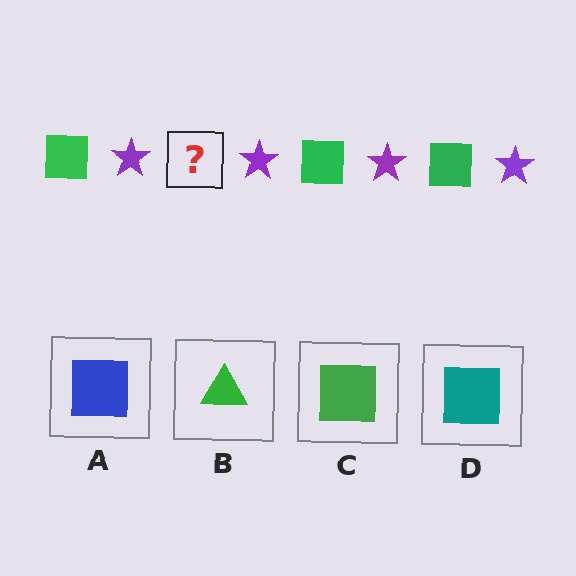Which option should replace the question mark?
Option C.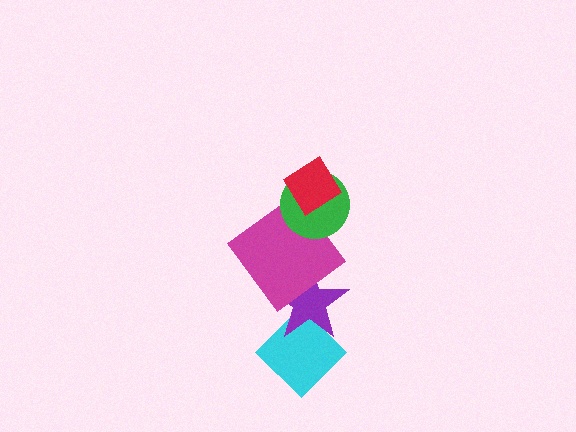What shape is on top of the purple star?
The magenta diamond is on top of the purple star.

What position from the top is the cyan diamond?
The cyan diamond is 5th from the top.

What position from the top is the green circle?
The green circle is 2nd from the top.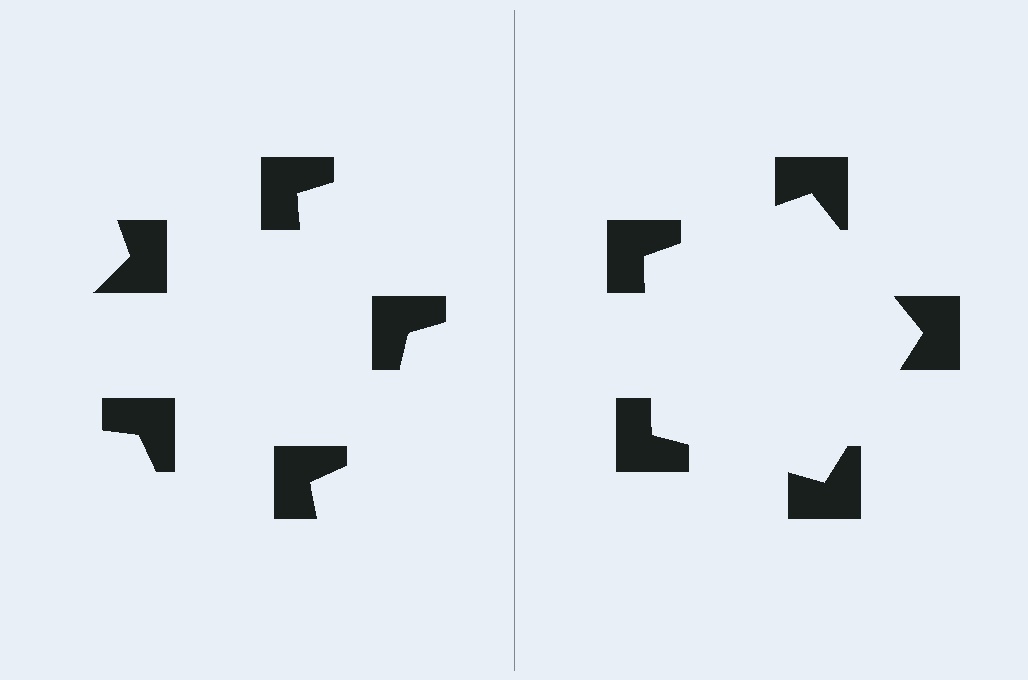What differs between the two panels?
The notched squares are positioned identically on both sides; only the wedge orientations differ. On the right they align to a pentagon; on the left they are misaligned.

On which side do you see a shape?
An illusory pentagon appears on the right side. On the left side the wedge cuts are rotated, so no coherent shape forms.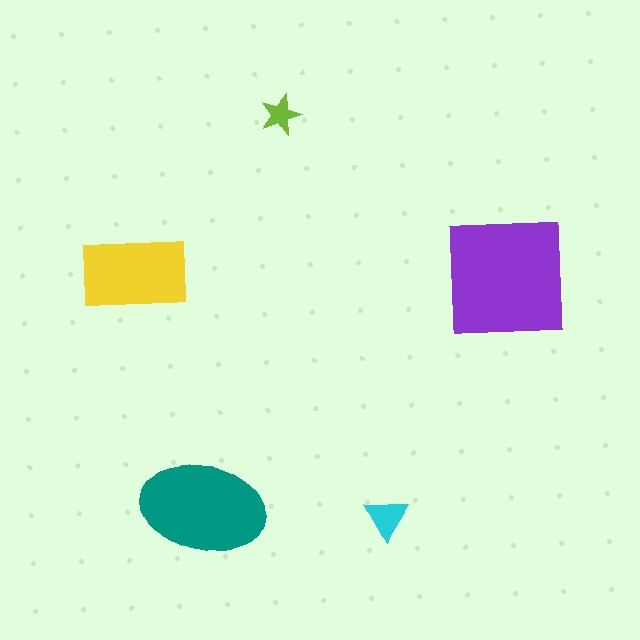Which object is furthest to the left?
The yellow rectangle is leftmost.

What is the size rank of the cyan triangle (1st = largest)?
4th.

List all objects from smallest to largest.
The lime star, the cyan triangle, the yellow rectangle, the teal ellipse, the purple square.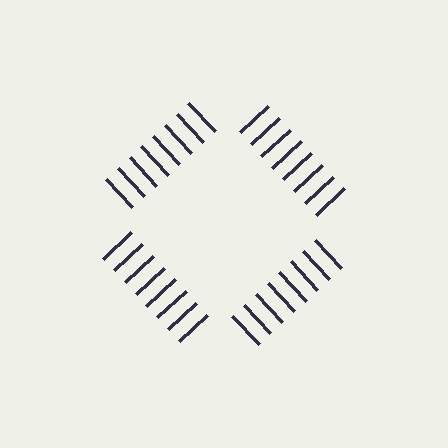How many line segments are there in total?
32 — 8 along each of the 4 edges.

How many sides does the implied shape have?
4 sides — the line-ends trace a square.